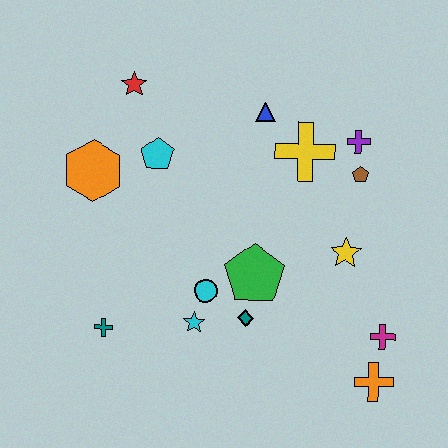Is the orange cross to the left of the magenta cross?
Yes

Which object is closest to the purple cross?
The brown pentagon is closest to the purple cross.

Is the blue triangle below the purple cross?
No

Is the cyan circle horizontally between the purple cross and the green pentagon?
No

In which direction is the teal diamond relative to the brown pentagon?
The teal diamond is below the brown pentagon.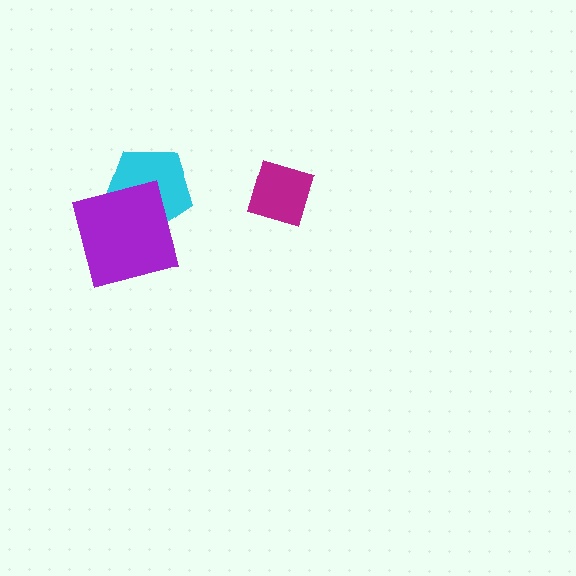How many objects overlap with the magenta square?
0 objects overlap with the magenta square.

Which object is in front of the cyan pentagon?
The purple square is in front of the cyan pentagon.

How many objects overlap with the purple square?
1 object overlaps with the purple square.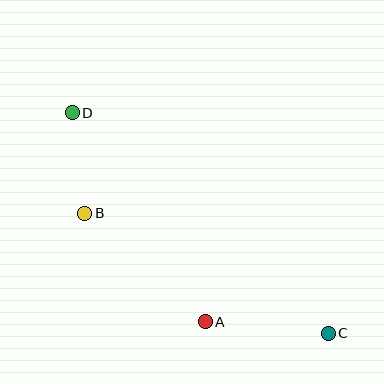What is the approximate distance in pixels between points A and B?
The distance between A and B is approximately 162 pixels.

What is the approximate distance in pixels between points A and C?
The distance between A and C is approximately 123 pixels.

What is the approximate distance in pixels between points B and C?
The distance between B and C is approximately 271 pixels.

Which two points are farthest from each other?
Points C and D are farthest from each other.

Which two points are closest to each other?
Points B and D are closest to each other.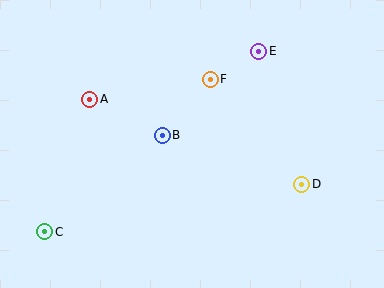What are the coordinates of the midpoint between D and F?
The midpoint between D and F is at (256, 132).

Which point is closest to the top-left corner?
Point A is closest to the top-left corner.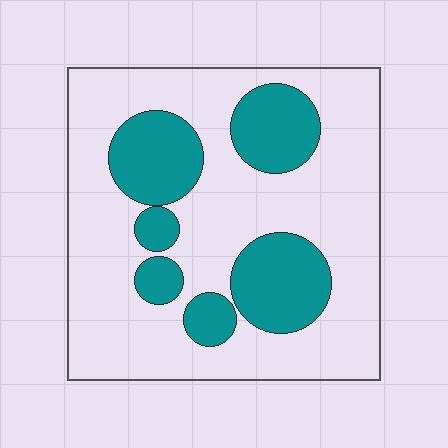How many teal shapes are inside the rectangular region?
6.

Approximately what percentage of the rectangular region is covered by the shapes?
Approximately 30%.